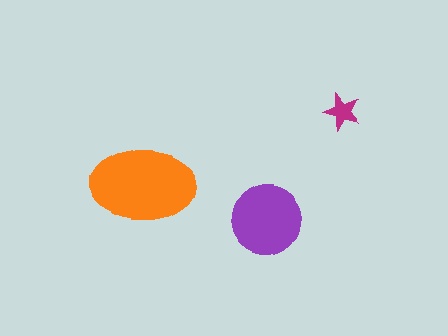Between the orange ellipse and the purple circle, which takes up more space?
The orange ellipse.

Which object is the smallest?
The magenta star.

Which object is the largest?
The orange ellipse.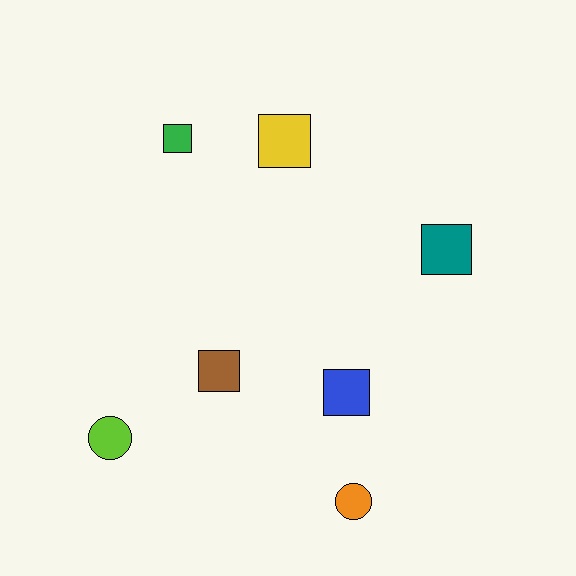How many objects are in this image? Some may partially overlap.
There are 7 objects.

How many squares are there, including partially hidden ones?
There are 5 squares.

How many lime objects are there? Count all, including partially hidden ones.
There is 1 lime object.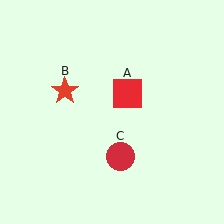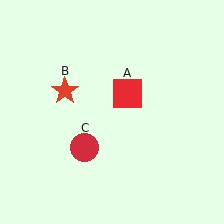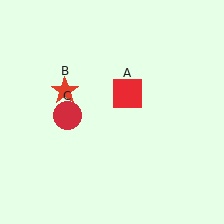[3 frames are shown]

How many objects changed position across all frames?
1 object changed position: red circle (object C).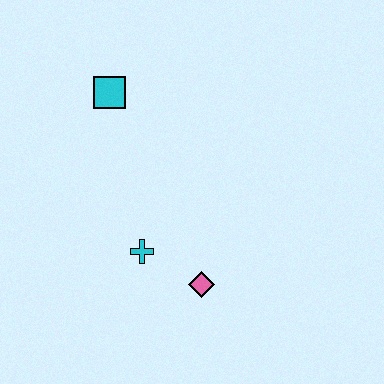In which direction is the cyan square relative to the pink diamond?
The cyan square is above the pink diamond.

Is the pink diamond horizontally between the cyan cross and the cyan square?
No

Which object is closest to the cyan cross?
The pink diamond is closest to the cyan cross.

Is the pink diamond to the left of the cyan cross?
No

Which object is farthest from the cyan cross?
The cyan square is farthest from the cyan cross.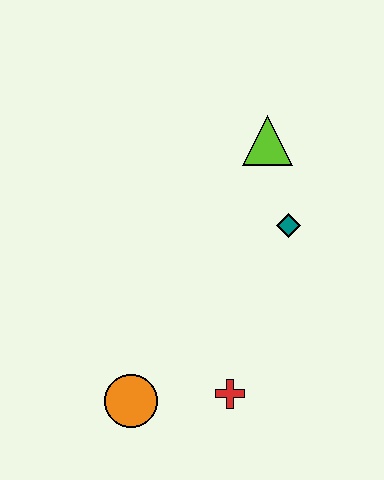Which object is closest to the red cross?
The orange circle is closest to the red cross.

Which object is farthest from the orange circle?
The lime triangle is farthest from the orange circle.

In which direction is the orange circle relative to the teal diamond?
The orange circle is below the teal diamond.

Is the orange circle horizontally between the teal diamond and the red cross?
No